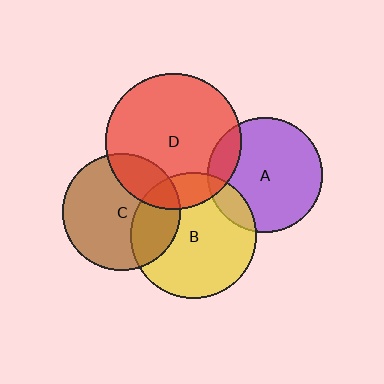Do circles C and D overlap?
Yes.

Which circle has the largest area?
Circle D (red).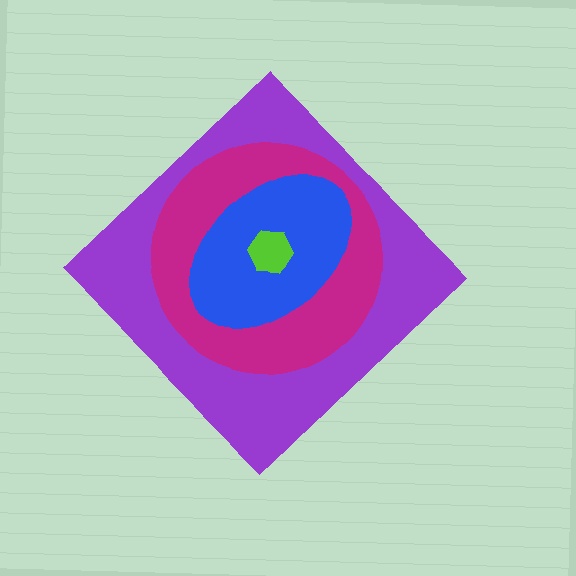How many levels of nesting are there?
4.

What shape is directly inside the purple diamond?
The magenta circle.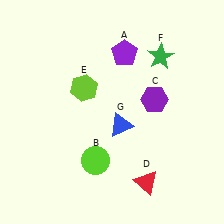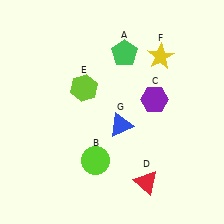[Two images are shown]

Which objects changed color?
A changed from purple to green. F changed from green to yellow.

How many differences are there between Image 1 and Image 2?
There are 2 differences between the two images.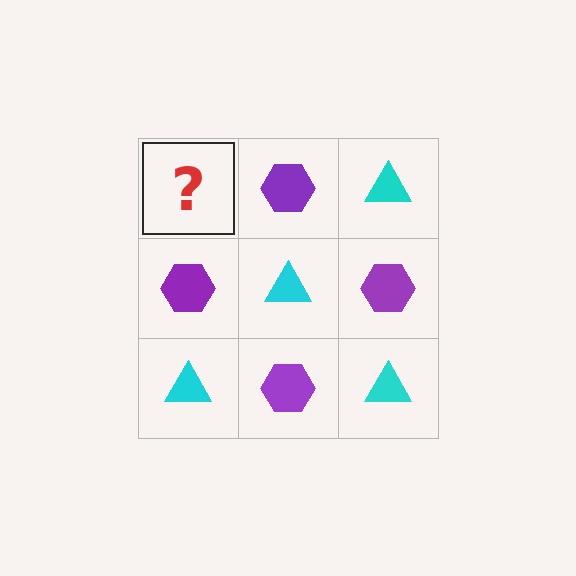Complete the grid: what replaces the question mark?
The question mark should be replaced with a cyan triangle.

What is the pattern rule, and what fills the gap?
The rule is that it alternates cyan triangle and purple hexagon in a checkerboard pattern. The gap should be filled with a cyan triangle.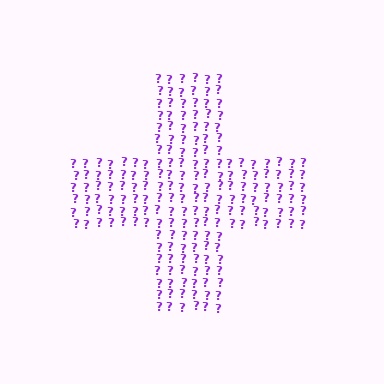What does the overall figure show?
The overall figure shows a cross.